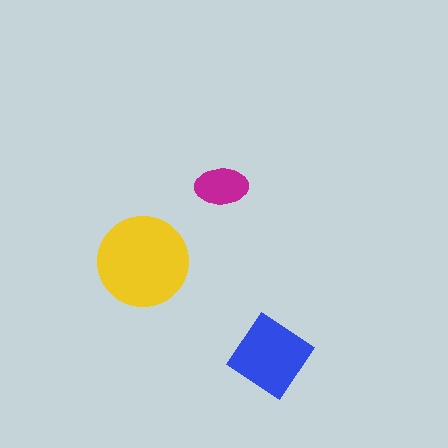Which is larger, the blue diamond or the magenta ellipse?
The blue diamond.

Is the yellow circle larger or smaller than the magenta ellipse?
Larger.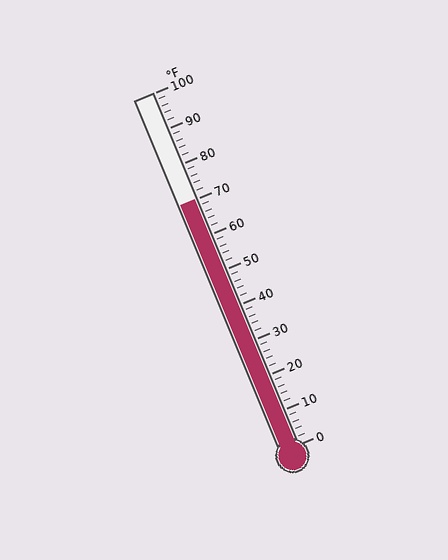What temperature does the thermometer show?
The thermometer shows approximately 70°F.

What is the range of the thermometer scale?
The thermometer scale ranges from 0°F to 100°F.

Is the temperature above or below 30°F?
The temperature is above 30°F.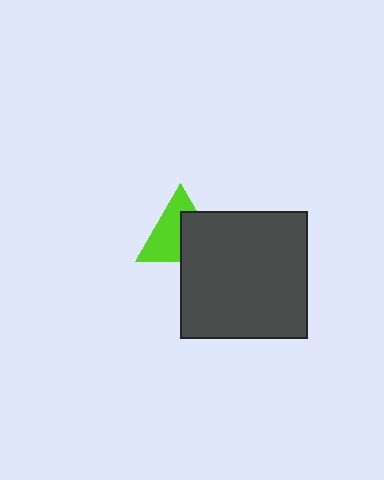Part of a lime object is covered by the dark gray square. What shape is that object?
It is a triangle.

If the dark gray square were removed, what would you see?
You would see the complete lime triangle.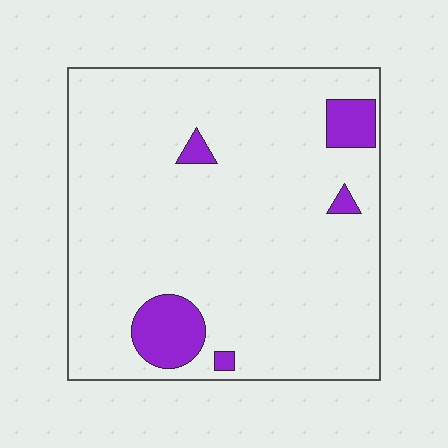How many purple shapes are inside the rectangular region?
5.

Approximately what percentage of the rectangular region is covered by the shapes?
Approximately 10%.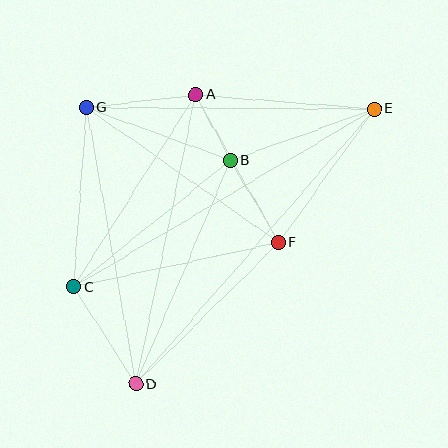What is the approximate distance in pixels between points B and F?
The distance between B and F is approximately 95 pixels.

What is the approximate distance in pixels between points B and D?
The distance between B and D is approximately 243 pixels.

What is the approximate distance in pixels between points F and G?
The distance between F and G is approximately 235 pixels.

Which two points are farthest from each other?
Points D and E are farthest from each other.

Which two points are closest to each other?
Points A and B are closest to each other.